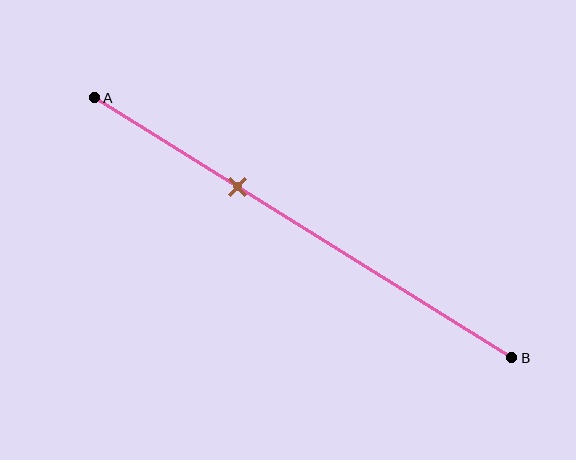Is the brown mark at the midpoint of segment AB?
No, the mark is at about 35% from A, not at the 50% midpoint.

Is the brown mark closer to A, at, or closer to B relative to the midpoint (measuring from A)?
The brown mark is closer to point A than the midpoint of segment AB.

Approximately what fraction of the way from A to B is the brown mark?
The brown mark is approximately 35% of the way from A to B.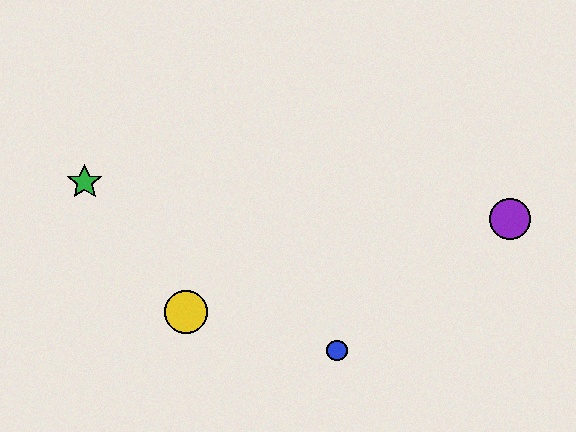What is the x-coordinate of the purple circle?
The purple circle is at x≈510.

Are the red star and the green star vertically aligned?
No, the red star is at x≈186 and the green star is at x≈85.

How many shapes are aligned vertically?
2 shapes (the red star, the yellow circle) are aligned vertically.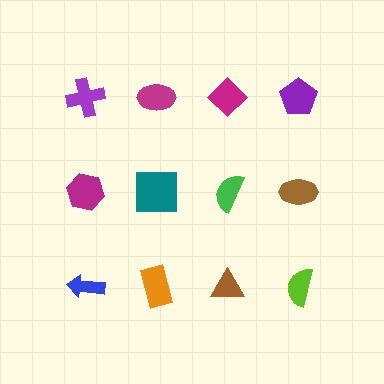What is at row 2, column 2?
A teal square.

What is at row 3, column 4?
A lime semicircle.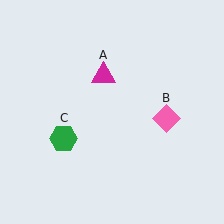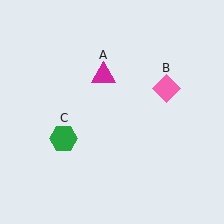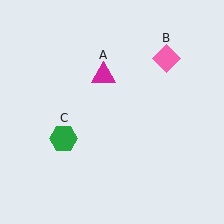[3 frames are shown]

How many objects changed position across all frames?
1 object changed position: pink diamond (object B).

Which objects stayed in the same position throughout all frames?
Magenta triangle (object A) and green hexagon (object C) remained stationary.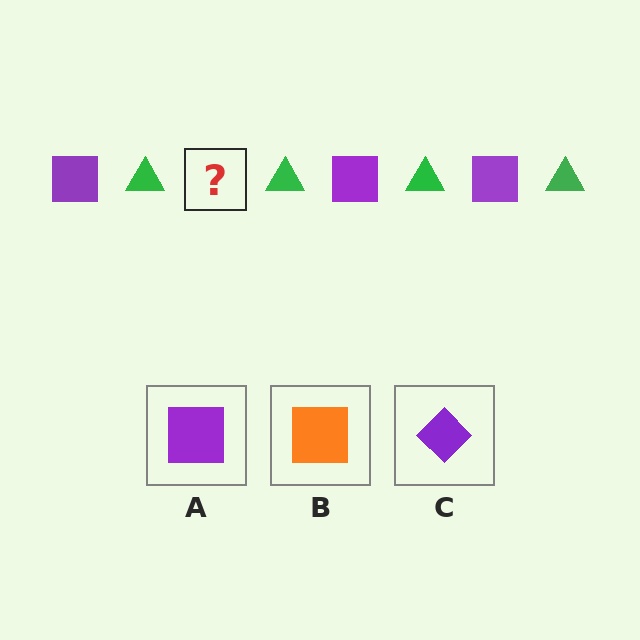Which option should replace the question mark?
Option A.